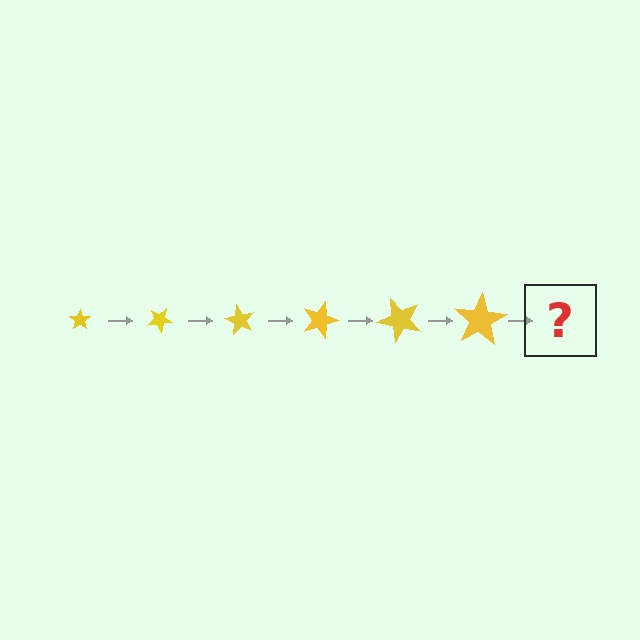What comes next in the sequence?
The next element should be a star, larger than the previous one and rotated 180 degrees from the start.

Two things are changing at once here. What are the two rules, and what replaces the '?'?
The two rules are that the star grows larger each step and it rotates 30 degrees each step. The '?' should be a star, larger than the previous one and rotated 180 degrees from the start.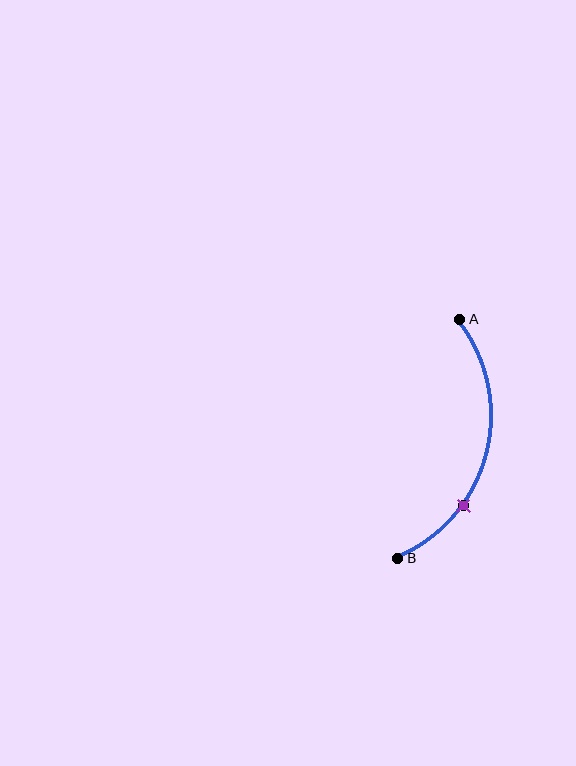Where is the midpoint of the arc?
The arc midpoint is the point on the curve farthest from the straight line joining A and B. It sits to the right of that line.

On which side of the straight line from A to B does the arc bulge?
The arc bulges to the right of the straight line connecting A and B.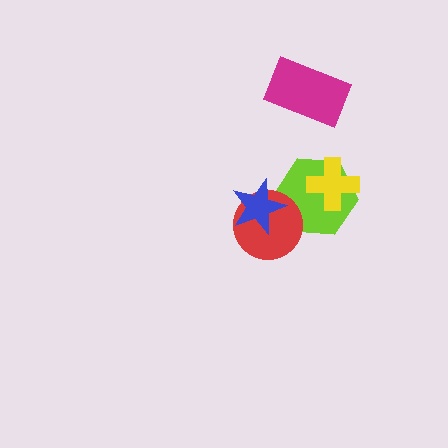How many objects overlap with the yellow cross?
1 object overlaps with the yellow cross.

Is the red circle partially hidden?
Yes, it is partially covered by another shape.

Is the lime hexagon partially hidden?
Yes, it is partially covered by another shape.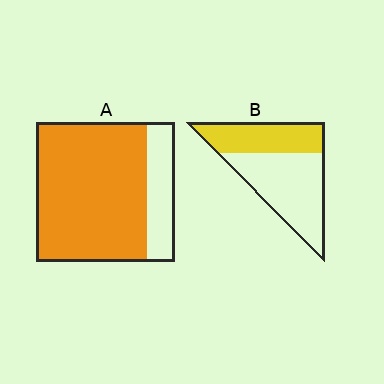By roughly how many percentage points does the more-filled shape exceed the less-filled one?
By roughly 40 percentage points (A over B).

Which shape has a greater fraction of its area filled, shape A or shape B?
Shape A.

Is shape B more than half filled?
No.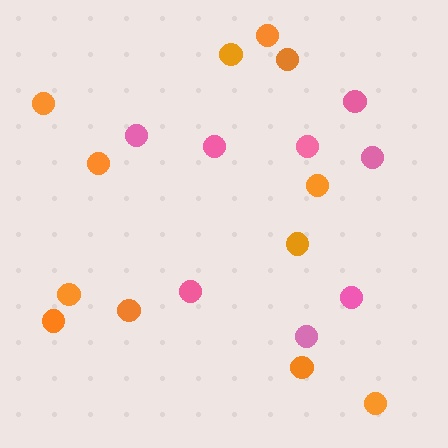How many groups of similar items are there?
There are 2 groups: one group of pink circles (8) and one group of orange circles (12).